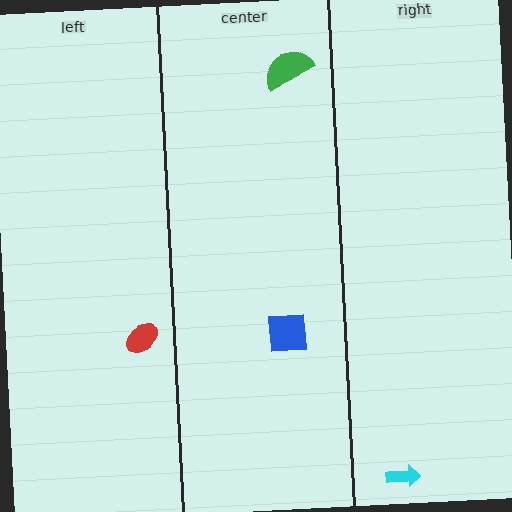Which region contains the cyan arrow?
The right region.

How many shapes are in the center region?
2.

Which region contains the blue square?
The center region.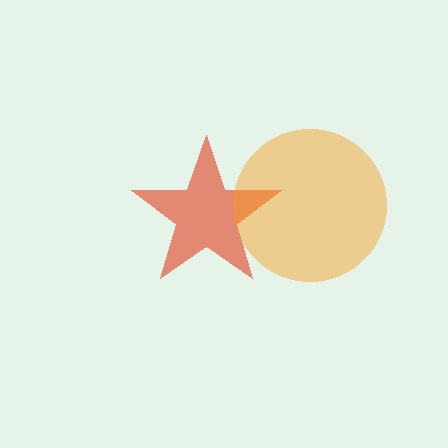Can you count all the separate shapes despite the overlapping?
Yes, there are 2 separate shapes.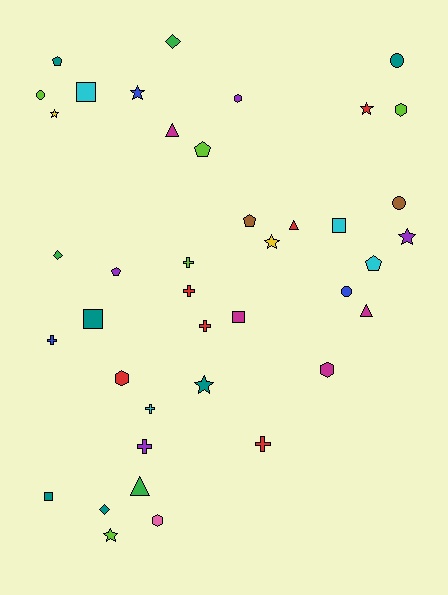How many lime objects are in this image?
There are 5 lime objects.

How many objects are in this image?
There are 40 objects.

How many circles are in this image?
There are 4 circles.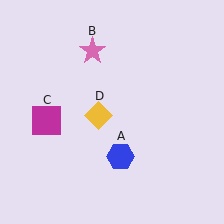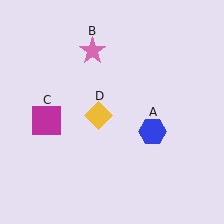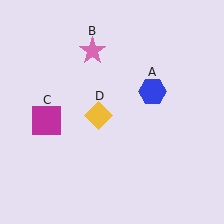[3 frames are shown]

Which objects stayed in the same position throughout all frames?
Pink star (object B) and magenta square (object C) and yellow diamond (object D) remained stationary.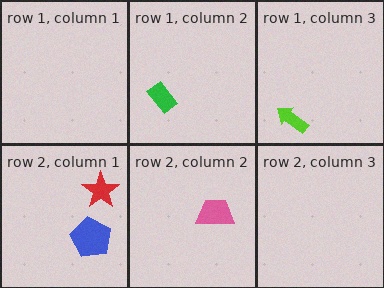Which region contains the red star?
The row 2, column 1 region.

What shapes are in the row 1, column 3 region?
The lime arrow.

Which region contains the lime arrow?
The row 1, column 3 region.